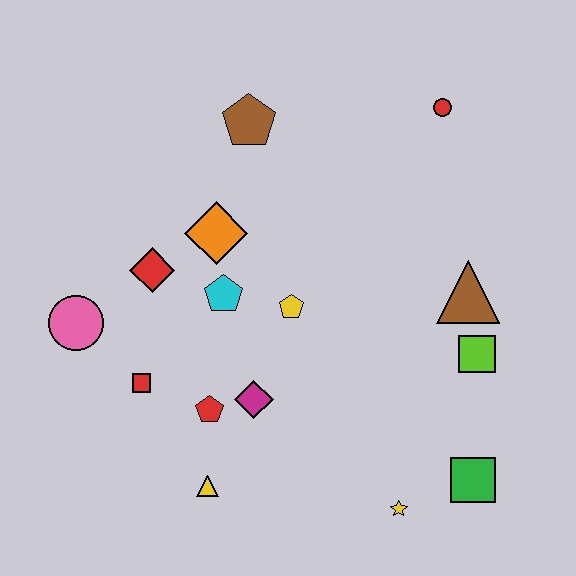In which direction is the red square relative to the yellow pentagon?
The red square is to the left of the yellow pentagon.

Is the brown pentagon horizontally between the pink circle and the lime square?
Yes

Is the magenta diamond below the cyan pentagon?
Yes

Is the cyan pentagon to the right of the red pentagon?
Yes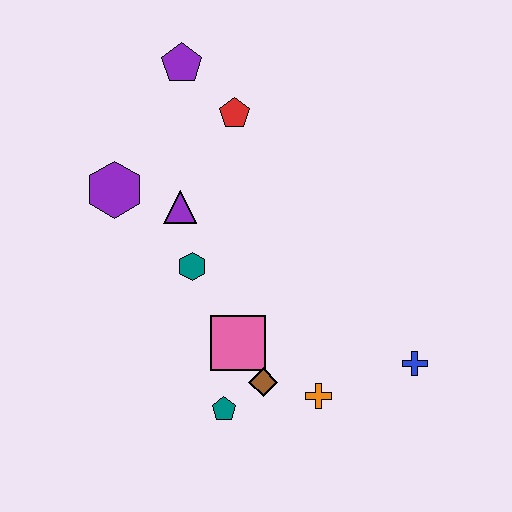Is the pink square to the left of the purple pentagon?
No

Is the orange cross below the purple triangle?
Yes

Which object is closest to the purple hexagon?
The purple triangle is closest to the purple hexagon.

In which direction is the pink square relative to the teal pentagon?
The pink square is above the teal pentagon.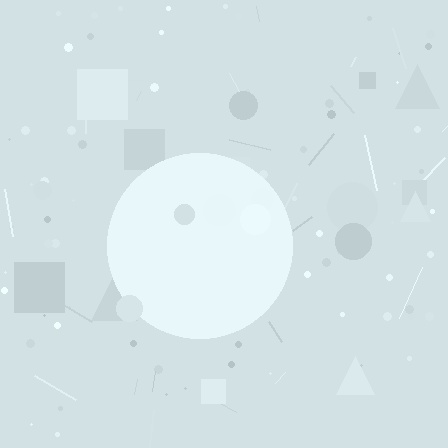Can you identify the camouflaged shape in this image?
The camouflaged shape is a circle.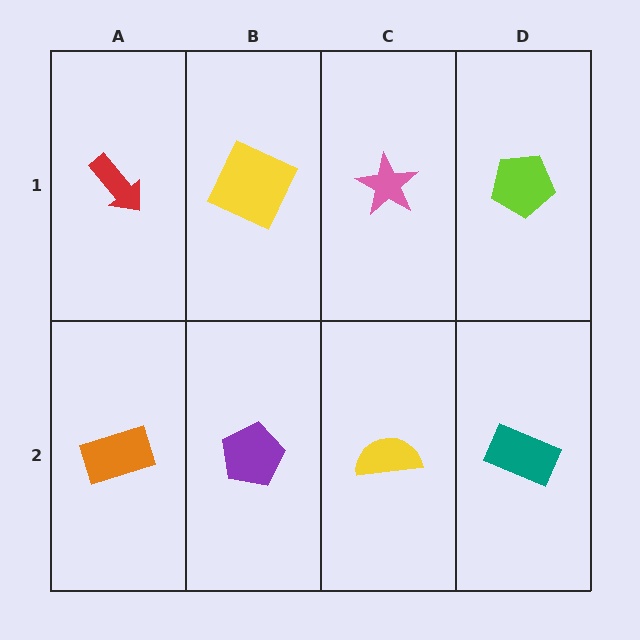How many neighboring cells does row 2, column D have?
2.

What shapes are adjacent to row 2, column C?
A pink star (row 1, column C), a purple pentagon (row 2, column B), a teal rectangle (row 2, column D).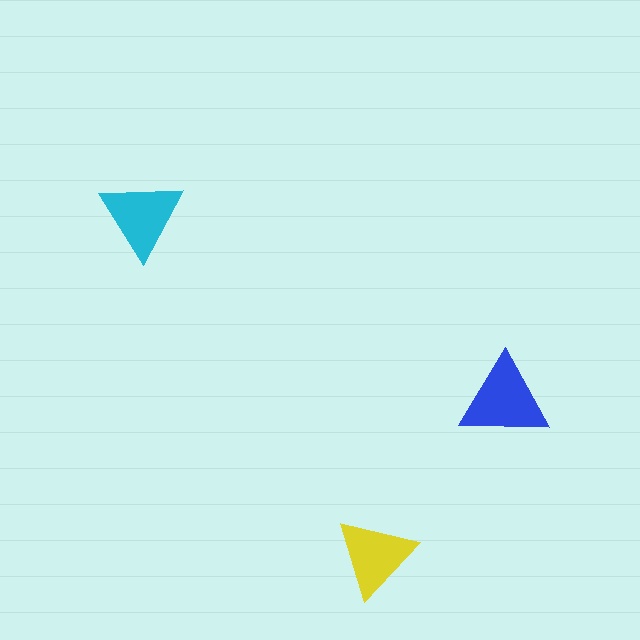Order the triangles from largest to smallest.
the blue one, the cyan one, the yellow one.